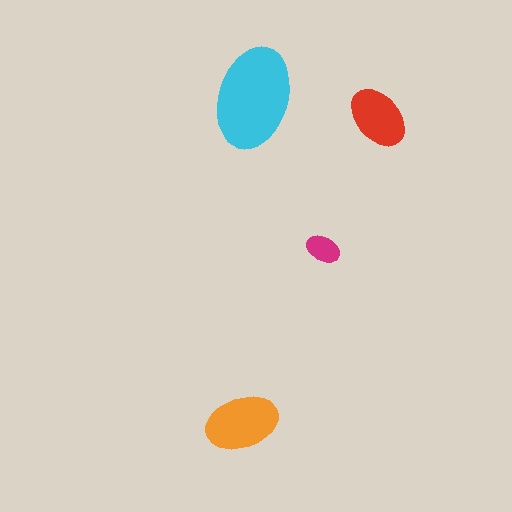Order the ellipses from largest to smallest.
the cyan one, the orange one, the red one, the magenta one.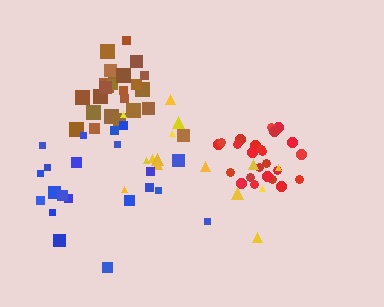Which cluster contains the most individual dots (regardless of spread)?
Brown (24).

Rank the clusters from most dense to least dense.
red, brown, blue, yellow.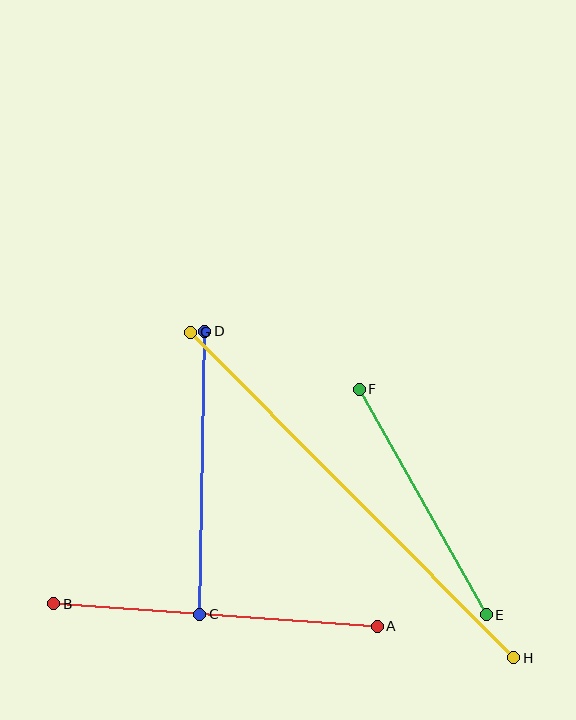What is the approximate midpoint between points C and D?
The midpoint is at approximately (202, 473) pixels.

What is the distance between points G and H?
The distance is approximately 458 pixels.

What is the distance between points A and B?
The distance is approximately 324 pixels.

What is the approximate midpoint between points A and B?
The midpoint is at approximately (216, 615) pixels.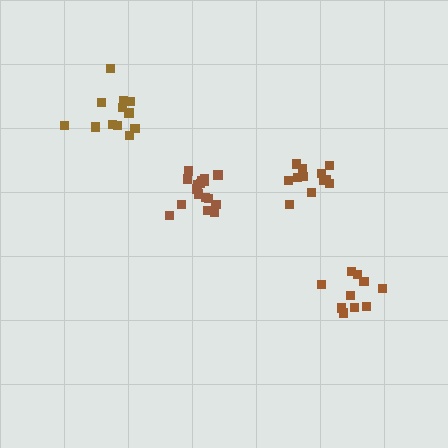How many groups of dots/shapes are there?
There are 4 groups.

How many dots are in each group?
Group 1: 12 dots, Group 2: 13 dots, Group 3: 17 dots, Group 4: 11 dots (53 total).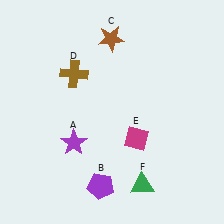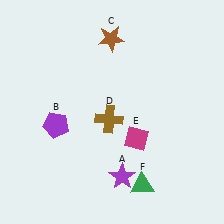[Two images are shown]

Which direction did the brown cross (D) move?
The brown cross (D) moved down.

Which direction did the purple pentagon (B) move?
The purple pentagon (B) moved up.